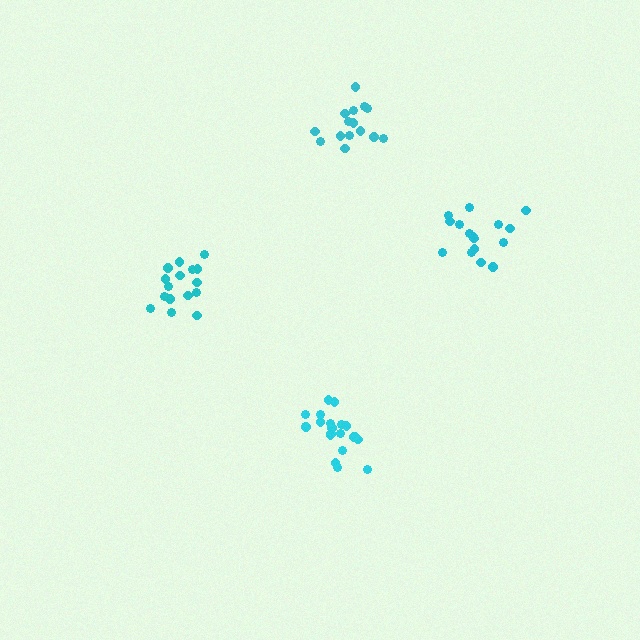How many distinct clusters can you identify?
There are 4 distinct clusters.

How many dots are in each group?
Group 1: 15 dots, Group 2: 21 dots, Group 3: 16 dots, Group 4: 16 dots (68 total).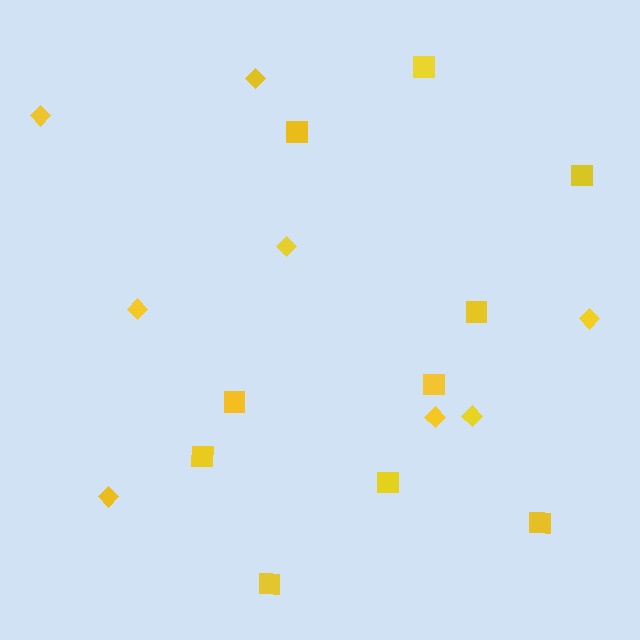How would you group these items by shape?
There are 2 groups: one group of diamonds (8) and one group of squares (10).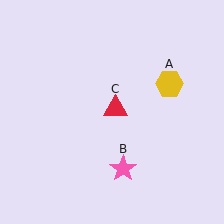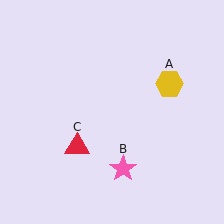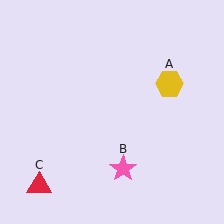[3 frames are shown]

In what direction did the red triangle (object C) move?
The red triangle (object C) moved down and to the left.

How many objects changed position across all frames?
1 object changed position: red triangle (object C).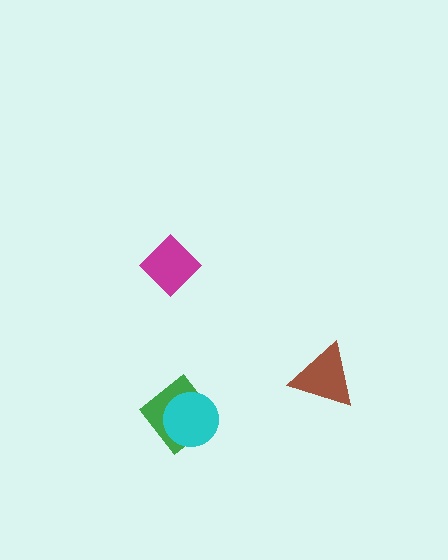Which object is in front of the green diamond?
The cyan circle is in front of the green diamond.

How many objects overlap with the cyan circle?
1 object overlaps with the cyan circle.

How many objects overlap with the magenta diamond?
0 objects overlap with the magenta diamond.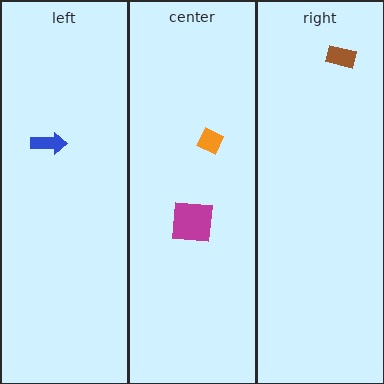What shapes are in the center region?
The magenta square, the orange diamond.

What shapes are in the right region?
The brown rectangle.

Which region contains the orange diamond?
The center region.